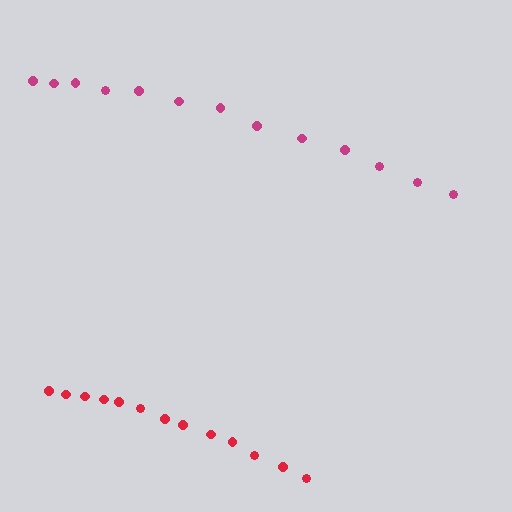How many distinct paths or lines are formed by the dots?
There are 2 distinct paths.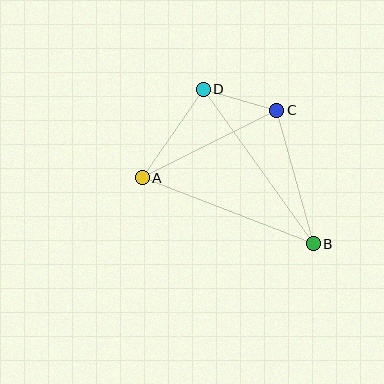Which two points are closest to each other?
Points C and D are closest to each other.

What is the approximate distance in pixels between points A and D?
The distance between A and D is approximately 108 pixels.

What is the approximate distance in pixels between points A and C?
The distance between A and C is approximately 151 pixels.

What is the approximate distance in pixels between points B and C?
The distance between B and C is approximately 138 pixels.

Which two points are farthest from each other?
Points B and D are farthest from each other.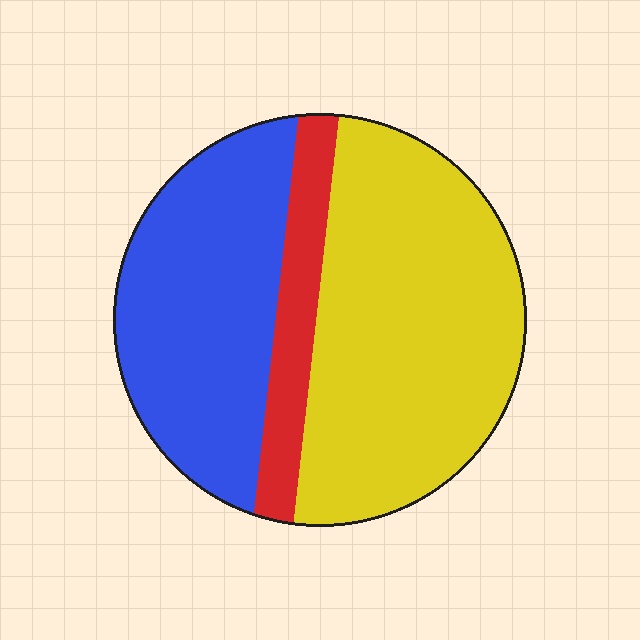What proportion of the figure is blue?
Blue takes up between a third and a half of the figure.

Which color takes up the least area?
Red, at roughly 10%.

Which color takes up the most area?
Yellow, at roughly 50%.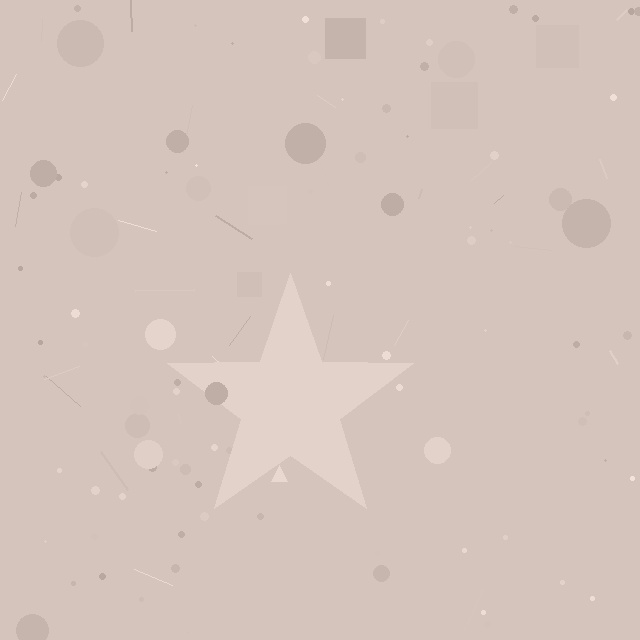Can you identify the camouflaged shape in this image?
The camouflaged shape is a star.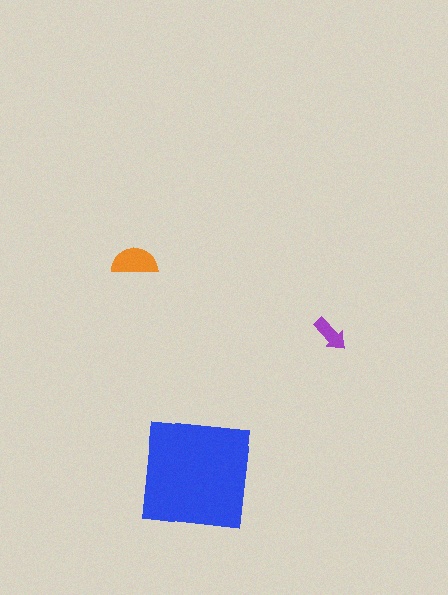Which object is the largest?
The blue square.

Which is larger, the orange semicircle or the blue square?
The blue square.